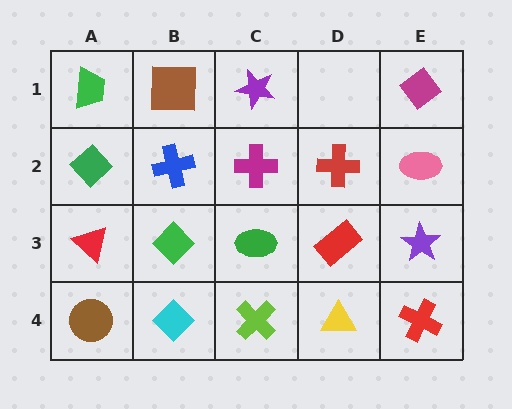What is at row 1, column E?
A magenta diamond.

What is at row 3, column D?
A red rectangle.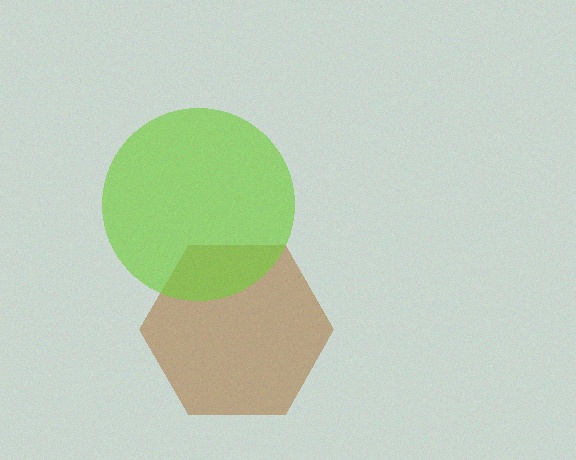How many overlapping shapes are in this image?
There are 2 overlapping shapes in the image.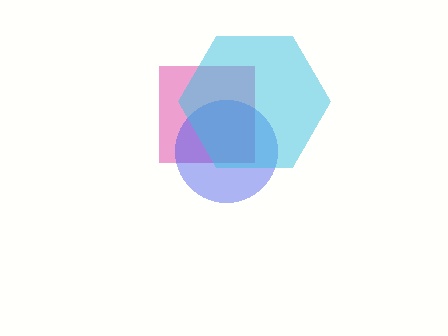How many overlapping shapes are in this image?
There are 3 overlapping shapes in the image.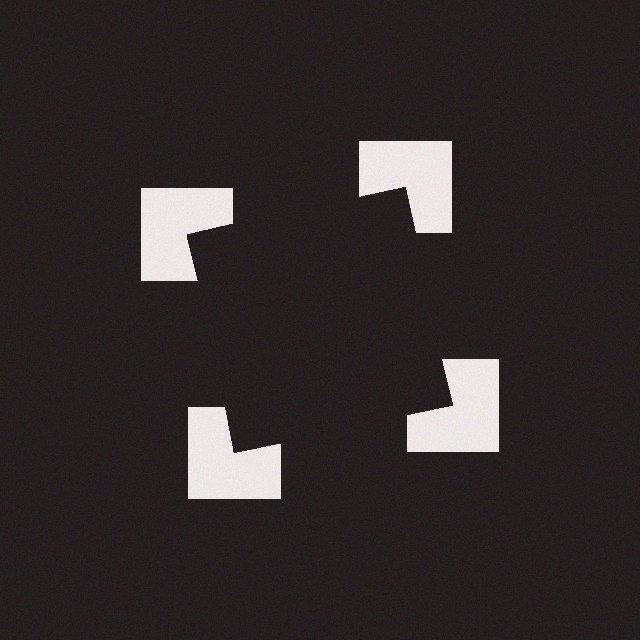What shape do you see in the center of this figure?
An illusory square — its edges are inferred from the aligned wedge cuts in the notched squares, not physically drawn.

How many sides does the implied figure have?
4 sides.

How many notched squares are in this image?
There are 4 — one at each vertex of the illusory square.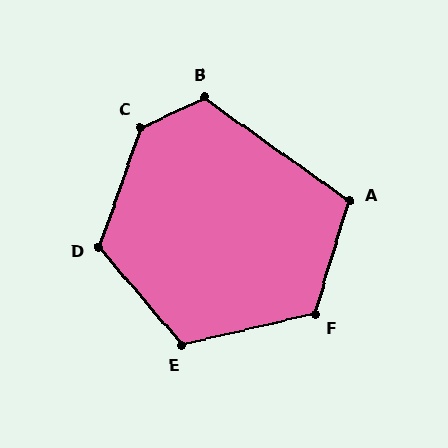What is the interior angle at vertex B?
Approximately 120 degrees (obtuse).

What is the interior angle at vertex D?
Approximately 120 degrees (obtuse).